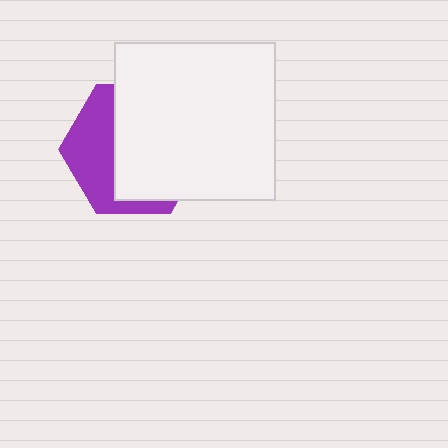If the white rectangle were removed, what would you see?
You would see the complete purple hexagon.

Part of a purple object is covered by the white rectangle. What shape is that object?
It is a hexagon.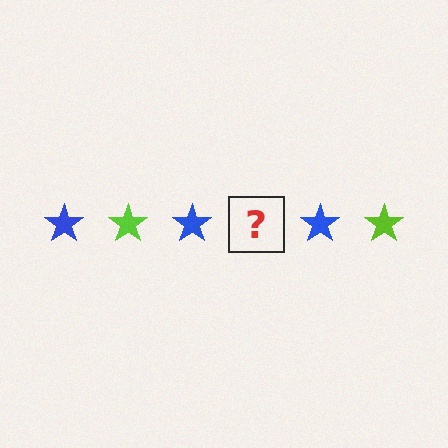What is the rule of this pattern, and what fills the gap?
The rule is that the pattern cycles through blue, lime stars. The gap should be filled with a lime star.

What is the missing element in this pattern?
The missing element is a lime star.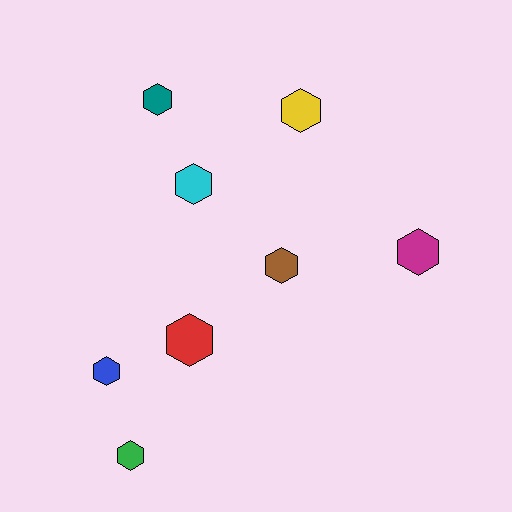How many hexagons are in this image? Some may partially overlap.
There are 8 hexagons.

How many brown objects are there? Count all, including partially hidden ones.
There is 1 brown object.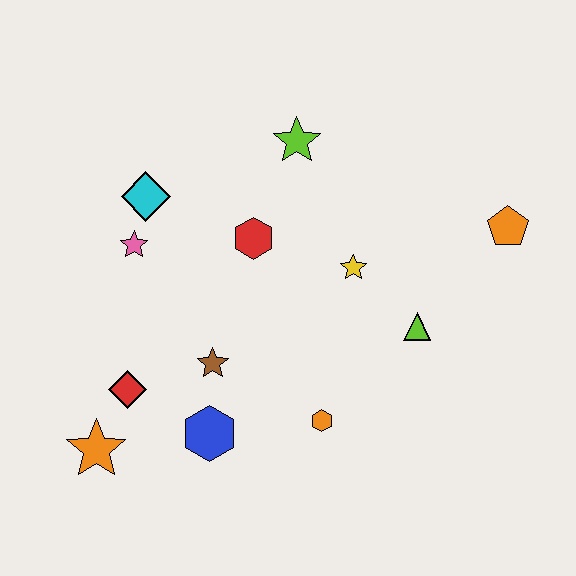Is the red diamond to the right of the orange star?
Yes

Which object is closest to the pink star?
The cyan diamond is closest to the pink star.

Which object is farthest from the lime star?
The orange star is farthest from the lime star.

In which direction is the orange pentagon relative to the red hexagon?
The orange pentagon is to the right of the red hexagon.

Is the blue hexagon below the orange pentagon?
Yes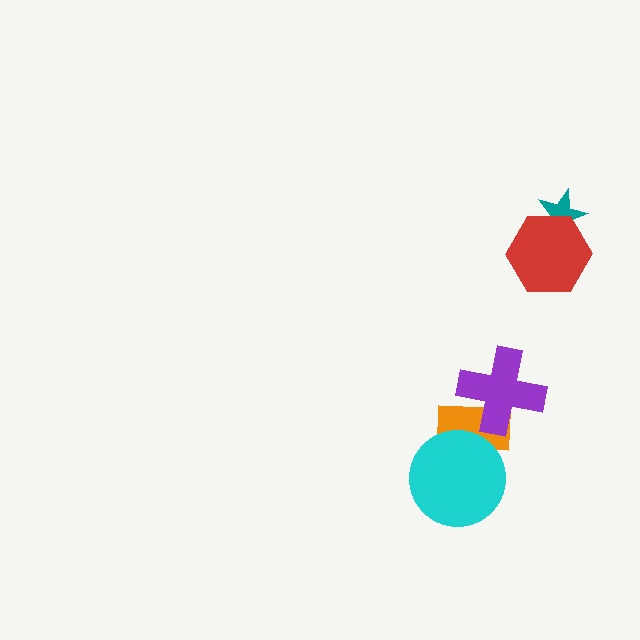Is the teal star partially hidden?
Yes, it is partially covered by another shape.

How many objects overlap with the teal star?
1 object overlaps with the teal star.